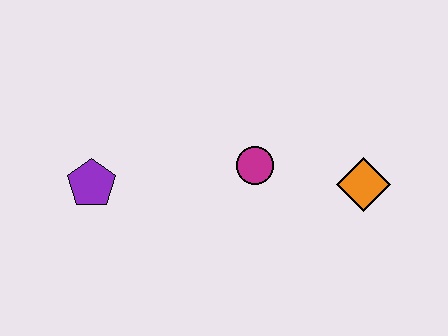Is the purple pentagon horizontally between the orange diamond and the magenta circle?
No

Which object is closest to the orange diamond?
The magenta circle is closest to the orange diamond.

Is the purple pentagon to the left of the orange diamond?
Yes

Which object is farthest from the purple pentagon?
The orange diamond is farthest from the purple pentagon.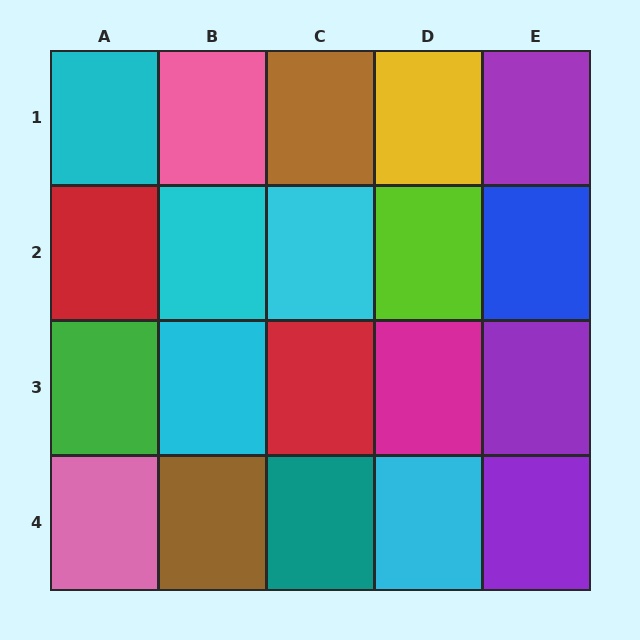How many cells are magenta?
1 cell is magenta.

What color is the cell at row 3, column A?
Green.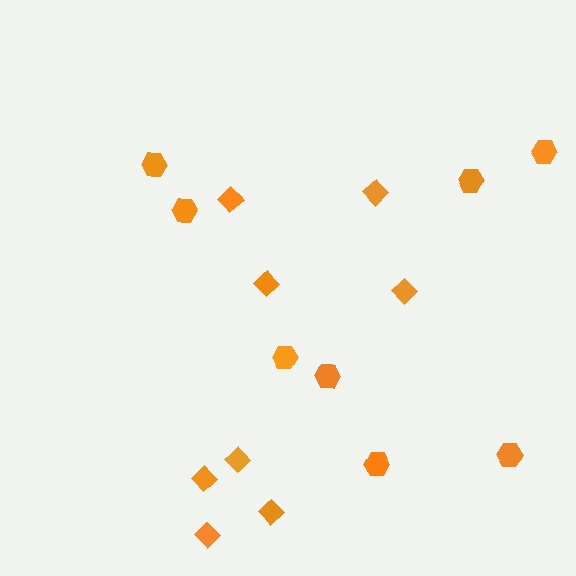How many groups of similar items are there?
There are 2 groups: one group of hexagons (8) and one group of diamonds (8).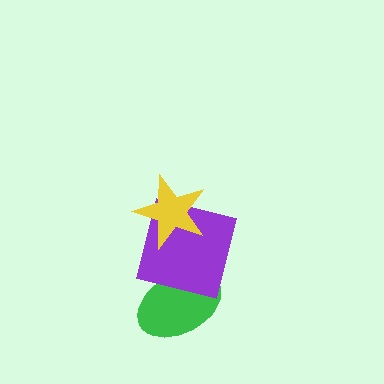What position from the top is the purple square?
The purple square is 2nd from the top.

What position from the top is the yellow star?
The yellow star is 1st from the top.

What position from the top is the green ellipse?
The green ellipse is 3rd from the top.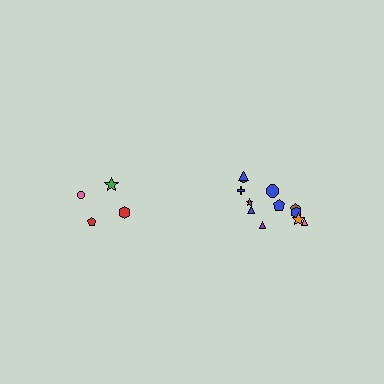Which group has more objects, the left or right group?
The right group.